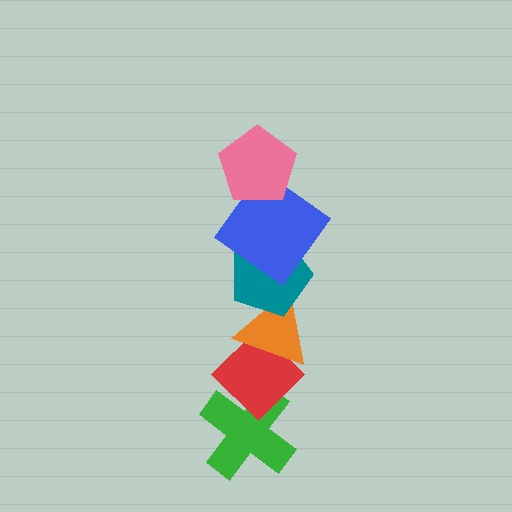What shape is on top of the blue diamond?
The pink pentagon is on top of the blue diamond.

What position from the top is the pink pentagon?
The pink pentagon is 1st from the top.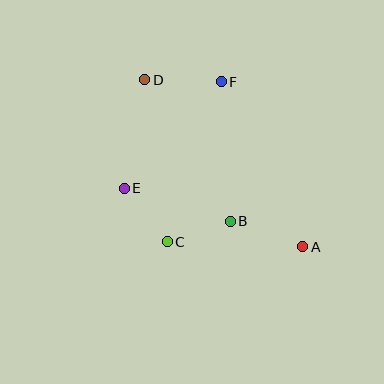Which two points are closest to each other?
Points B and C are closest to each other.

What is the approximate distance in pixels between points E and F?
The distance between E and F is approximately 144 pixels.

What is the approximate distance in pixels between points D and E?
The distance between D and E is approximately 111 pixels.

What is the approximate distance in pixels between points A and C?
The distance between A and C is approximately 136 pixels.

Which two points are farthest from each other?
Points A and D are farthest from each other.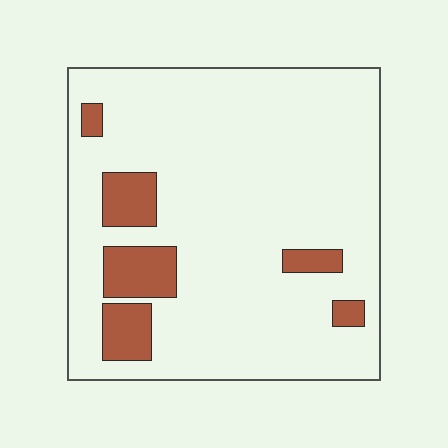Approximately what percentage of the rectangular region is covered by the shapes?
Approximately 15%.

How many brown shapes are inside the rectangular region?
6.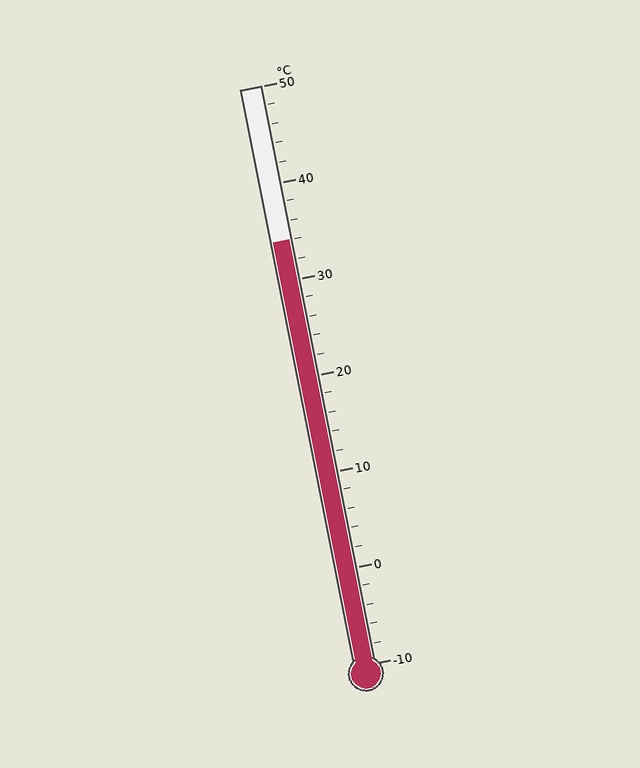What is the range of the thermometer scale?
The thermometer scale ranges from -10°C to 50°C.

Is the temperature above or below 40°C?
The temperature is below 40°C.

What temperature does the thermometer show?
The thermometer shows approximately 34°C.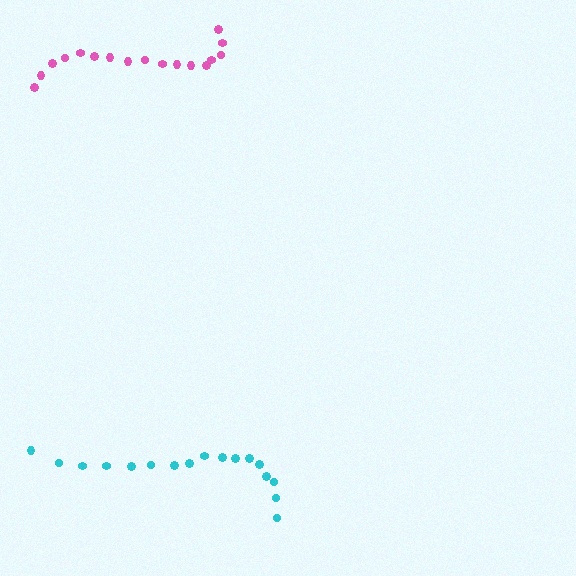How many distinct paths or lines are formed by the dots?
There are 2 distinct paths.